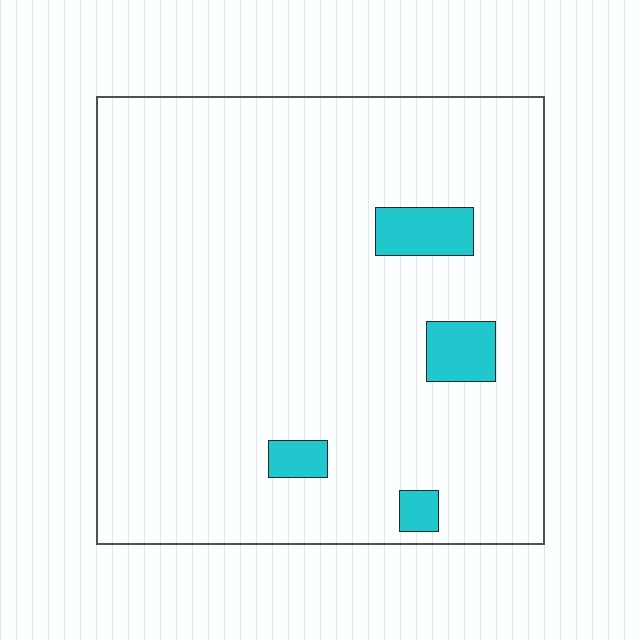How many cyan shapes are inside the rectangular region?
4.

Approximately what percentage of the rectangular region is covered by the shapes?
Approximately 5%.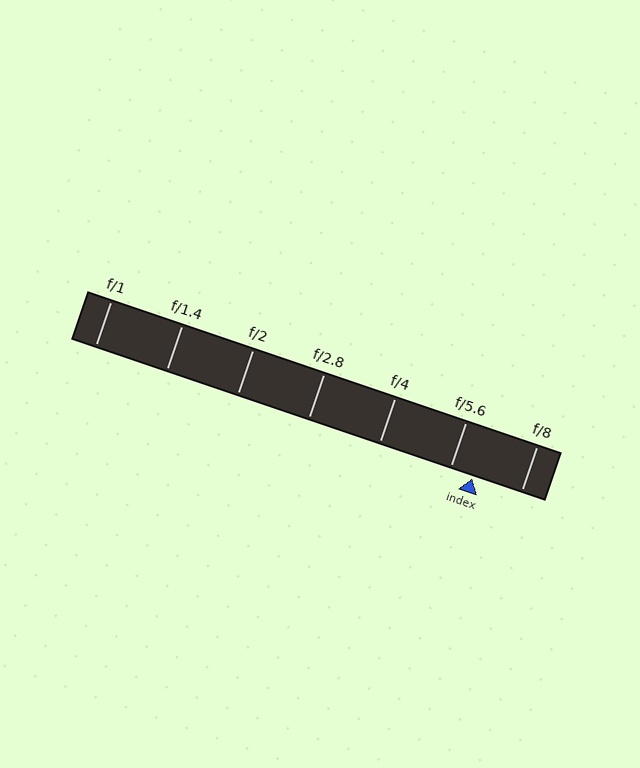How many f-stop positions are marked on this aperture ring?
There are 7 f-stop positions marked.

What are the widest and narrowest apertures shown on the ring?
The widest aperture shown is f/1 and the narrowest is f/8.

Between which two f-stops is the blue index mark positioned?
The index mark is between f/5.6 and f/8.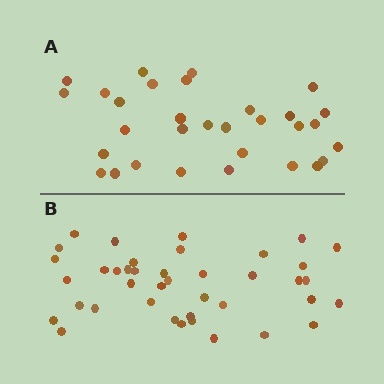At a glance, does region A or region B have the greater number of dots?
Region B (the bottom region) has more dots.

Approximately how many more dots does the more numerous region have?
Region B has roughly 8 or so more dots than region A.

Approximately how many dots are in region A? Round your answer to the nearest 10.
About 30 dots. (The exact count is 31, which rounds to 30.)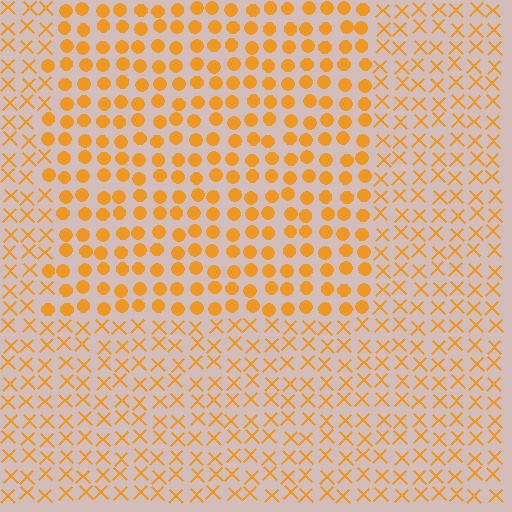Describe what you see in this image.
The image is filled with small orange elements arranged in a uniform grid. A rectangle-shaped region contains circles, while the surrounding area contains X marks. The boundary is defined purely by the change in element shape.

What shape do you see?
I see a rectangle.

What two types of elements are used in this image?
The image uses circles inside the rectangle region and X marks outside it.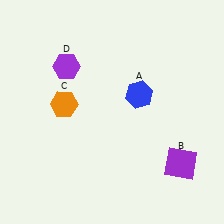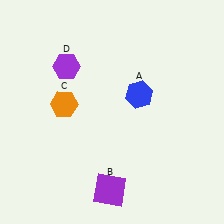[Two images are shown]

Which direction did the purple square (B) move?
The purple square (B) moved left.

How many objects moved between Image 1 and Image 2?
1 object moved between the two images.